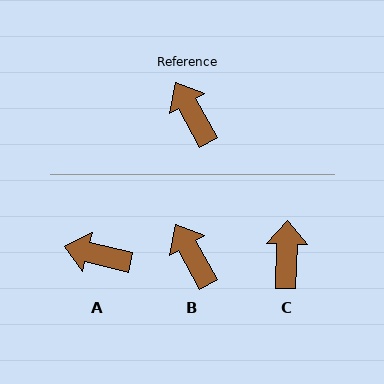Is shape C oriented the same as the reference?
No, it is off by about 31 degrees.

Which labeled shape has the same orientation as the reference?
B.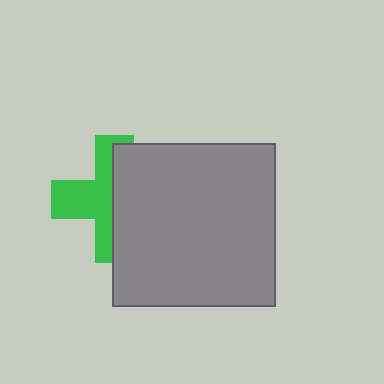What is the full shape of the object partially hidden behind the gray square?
The partially hidden object is a green cross.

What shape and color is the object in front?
The object in front is a gray square.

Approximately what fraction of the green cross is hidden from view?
Roughly 53% of the green cross is hidden behind the gray square.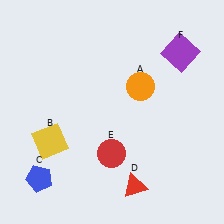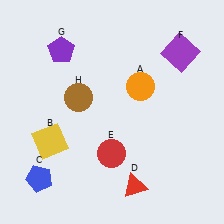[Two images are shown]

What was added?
A purple pentagon (G), a brown circle (H) were added in Image 2.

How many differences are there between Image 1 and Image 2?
There are 2 differences between the two images.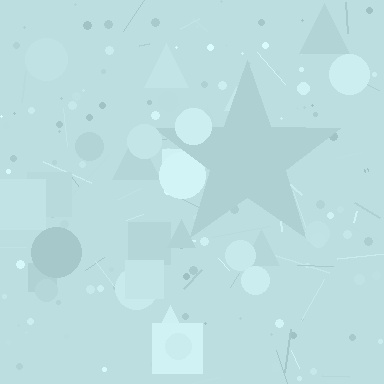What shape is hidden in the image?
A star is hidden in the image.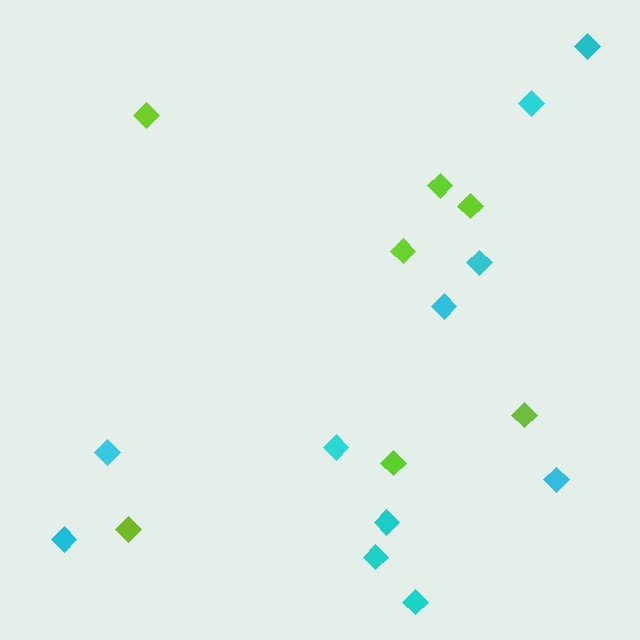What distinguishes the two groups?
There are 2 groups: one group of lime diamonds (7) and one group of cyan diamonds (11).